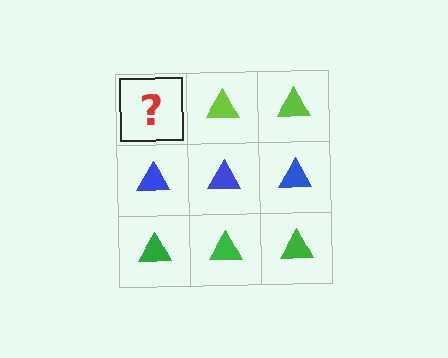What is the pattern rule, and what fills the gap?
The rule is that each row has a consistent color. The gap should be filled with a lime triangle.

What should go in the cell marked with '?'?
The missing cell should contain a lime triangle.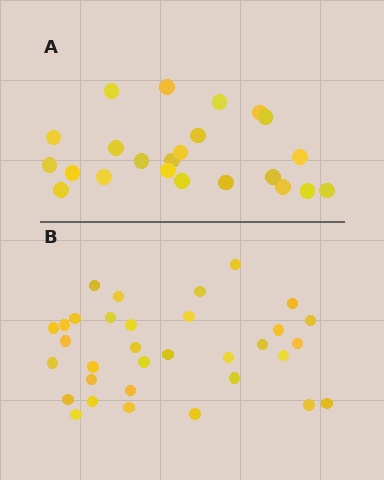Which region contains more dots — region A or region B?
Region B (the bottom region) has more dots.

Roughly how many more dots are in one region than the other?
Region B has roughly 10 or so more dots than region A.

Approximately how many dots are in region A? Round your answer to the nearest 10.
About 20 dots. (The exact count is 23, which rounds to 20.)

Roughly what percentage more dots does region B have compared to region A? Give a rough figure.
About 45% more.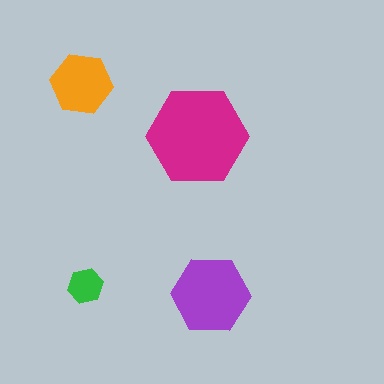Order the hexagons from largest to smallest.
the magenta one, the purple one, the orange one, the green one.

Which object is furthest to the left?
The orange hexagon is leftmost.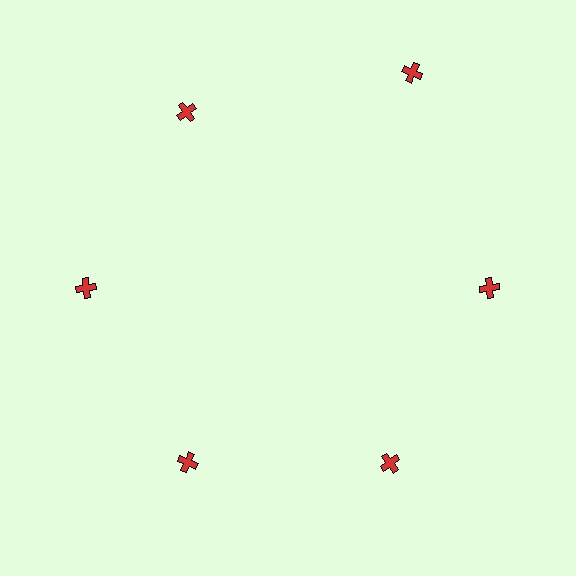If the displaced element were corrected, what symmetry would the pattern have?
It would have 6-fold rotational symmetry — the pattern would map onto itself every 60 degrees.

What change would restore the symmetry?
The symmetry would be restored by moving it inward, back onto the ring so that all 6 crosses sit at equal angles and equal distance from the center.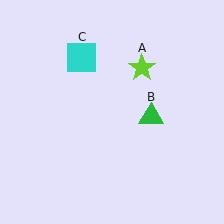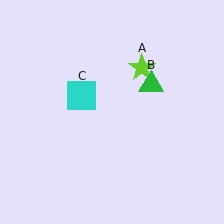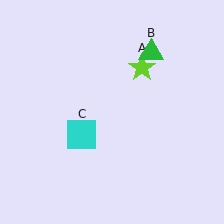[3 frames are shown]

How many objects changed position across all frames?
2 objects changed position: green triangle (object B), cyan square (object C).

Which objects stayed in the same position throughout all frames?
Lime star (object A) remained stationary.